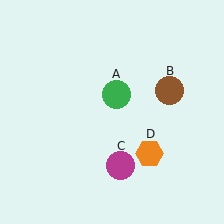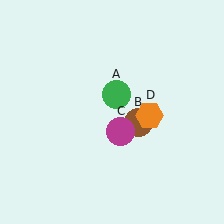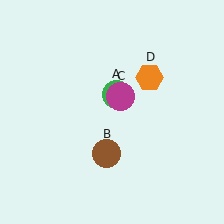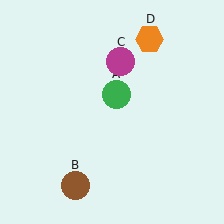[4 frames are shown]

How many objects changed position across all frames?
3 objects changed position: brown circle (object B), magenta circle (object C), orange hexagon (object D).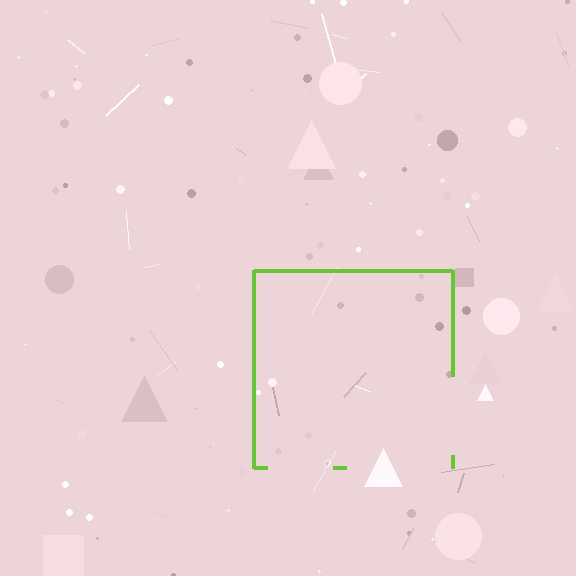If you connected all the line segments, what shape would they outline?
They would outline a square.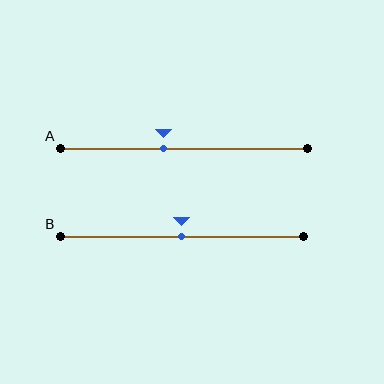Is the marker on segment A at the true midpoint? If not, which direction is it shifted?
No, the marker on segment A is shifted to the left by about 8% of the segment length.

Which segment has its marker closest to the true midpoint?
Segment B has its marker closest to the true midpoint.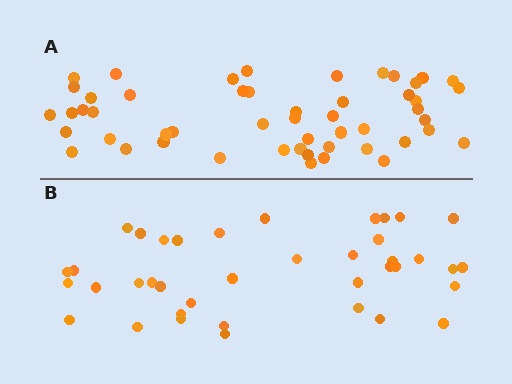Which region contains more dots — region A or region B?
Region A (the top region) has more dots.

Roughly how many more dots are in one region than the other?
Region A has roughly 12 or so more dots than region B.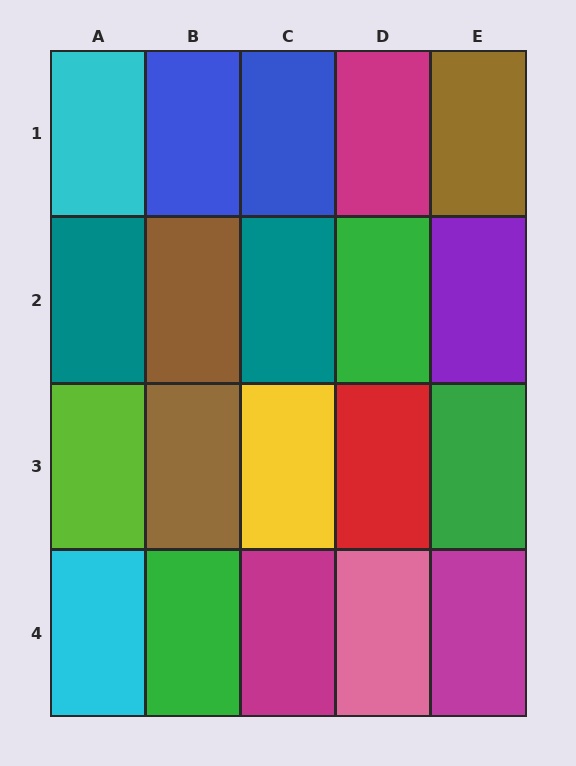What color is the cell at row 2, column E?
Purple.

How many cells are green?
3 cells are green.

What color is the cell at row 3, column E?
Green.